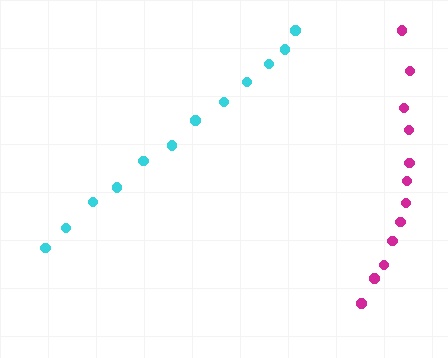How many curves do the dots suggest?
There are 2 distinct paths.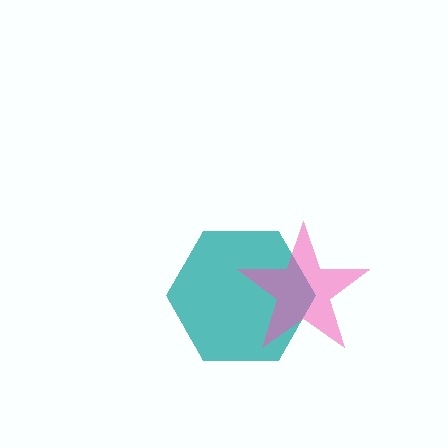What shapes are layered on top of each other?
The layered shapes are: a teal hexagon, a pink star.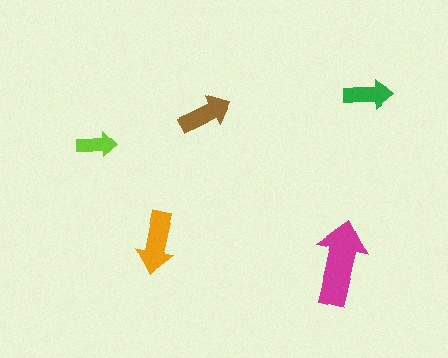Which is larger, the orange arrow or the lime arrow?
The orange one.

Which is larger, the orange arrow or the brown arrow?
The orange one.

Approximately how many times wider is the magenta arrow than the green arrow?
About 2 times wider.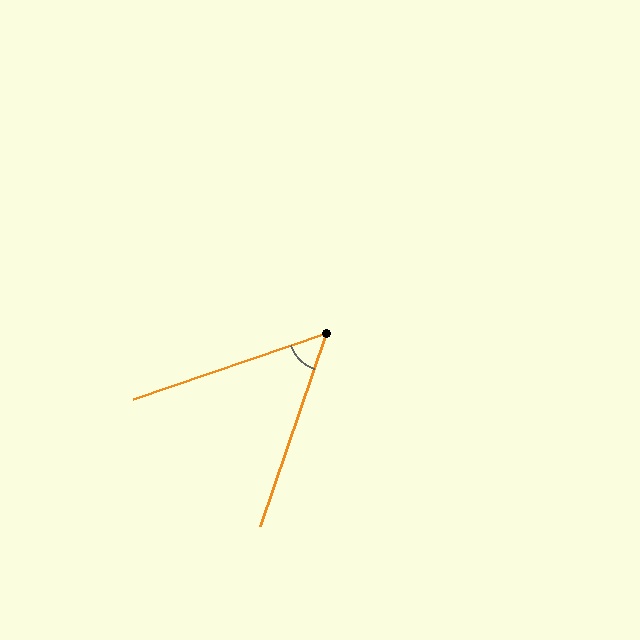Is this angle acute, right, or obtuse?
It is acute.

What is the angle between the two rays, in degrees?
Approximately 52 degrees.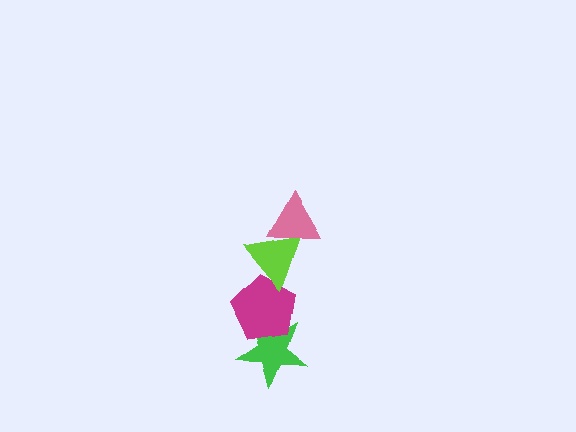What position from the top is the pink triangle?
The pink triangle is 1st from the top.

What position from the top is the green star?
The green star is 4th from the top.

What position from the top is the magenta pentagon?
The magenta pentagon is 3rd from the top.